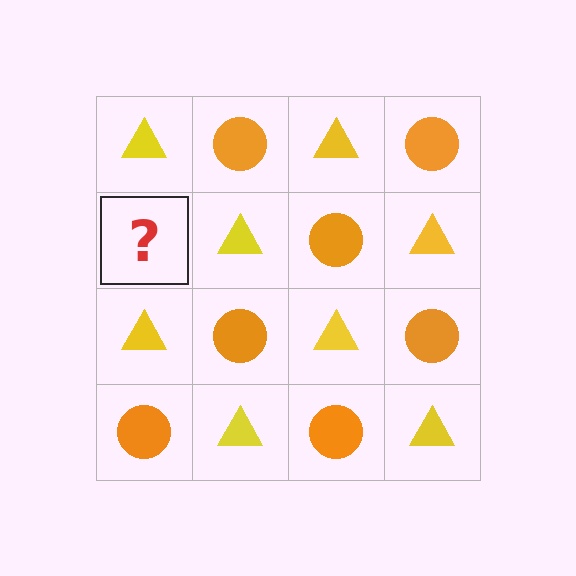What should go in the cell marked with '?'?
The missing cell should contain an orange circle.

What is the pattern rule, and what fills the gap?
The rule is that it alternates yellow triangle and orange circle in a checkerboard pattern. The gap should be filled with an orange circle.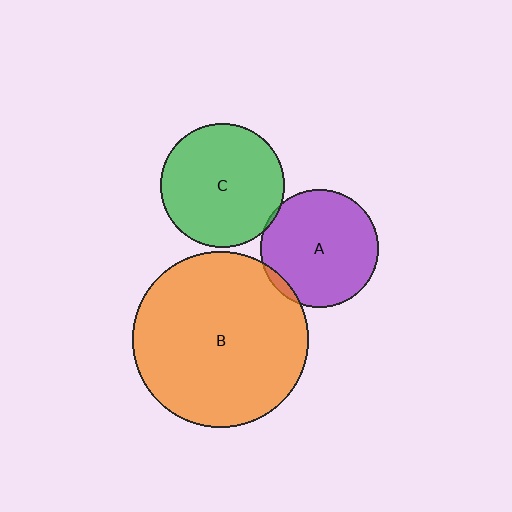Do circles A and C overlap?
Yes.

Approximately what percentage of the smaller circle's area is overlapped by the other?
Approximately 5%.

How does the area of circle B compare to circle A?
Approximately 2.2 times.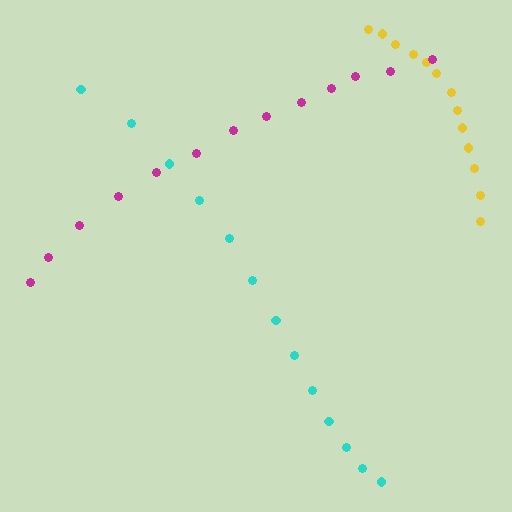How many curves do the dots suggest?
There are 3 distinct paths.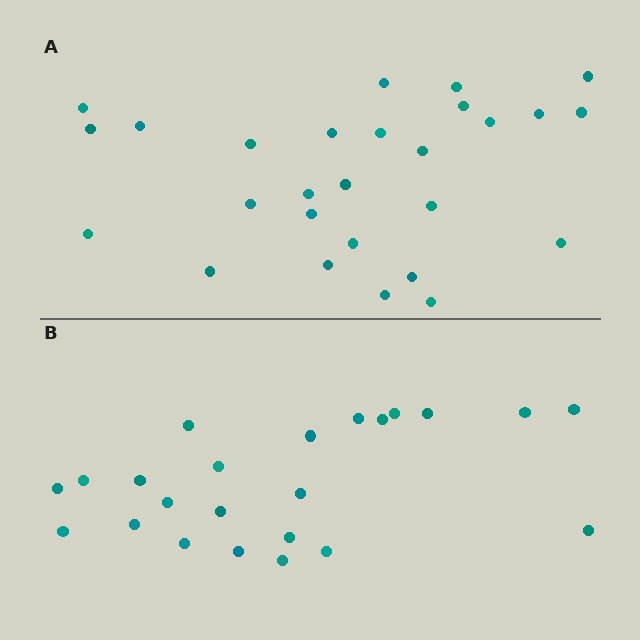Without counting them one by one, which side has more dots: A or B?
Region A (the top region) has more dots.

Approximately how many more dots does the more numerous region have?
Region A has about 4 more dots than region B.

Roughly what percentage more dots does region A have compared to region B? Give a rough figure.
About 15% more.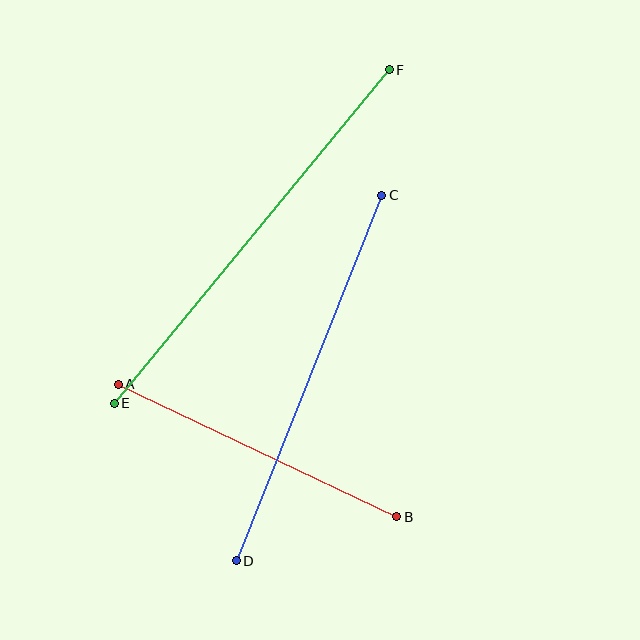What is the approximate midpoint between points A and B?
The midpoint is at approximately (258, 451) pixels.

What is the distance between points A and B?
The distance is approximately 309 pixels.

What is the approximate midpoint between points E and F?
The midpoint is at approximately (252, 236) pixels.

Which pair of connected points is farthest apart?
Points E and F are farthest apart.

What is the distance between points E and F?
The distance is approximately 432 pixels.